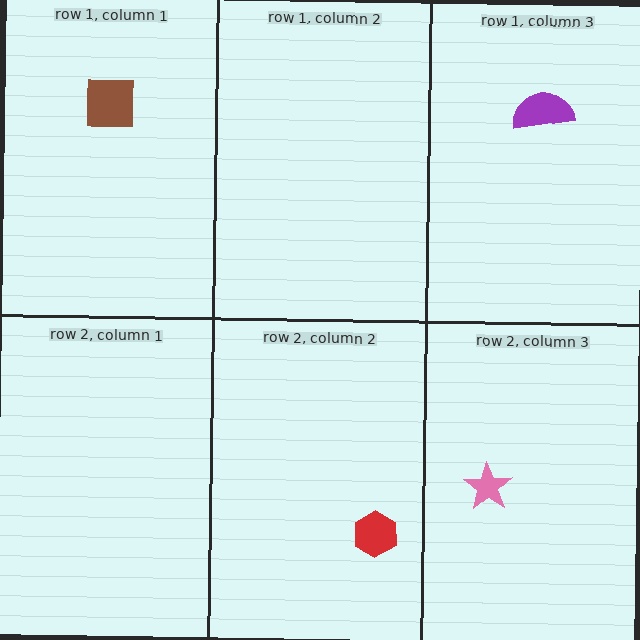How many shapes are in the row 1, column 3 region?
1.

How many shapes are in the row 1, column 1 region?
1.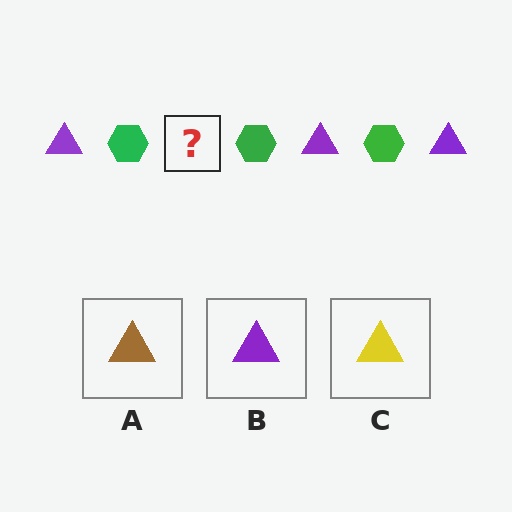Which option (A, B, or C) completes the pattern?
B.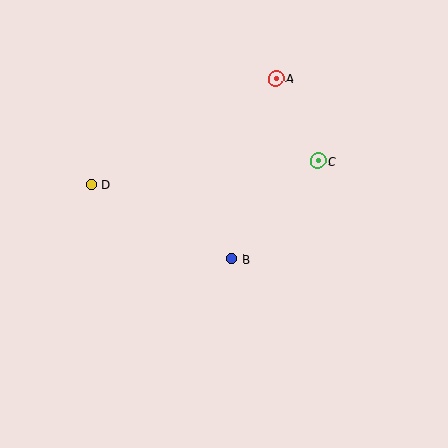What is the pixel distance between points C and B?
The distance between C and B is 130 pixels.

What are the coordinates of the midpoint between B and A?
The midpoint between B and A is at (254, 169).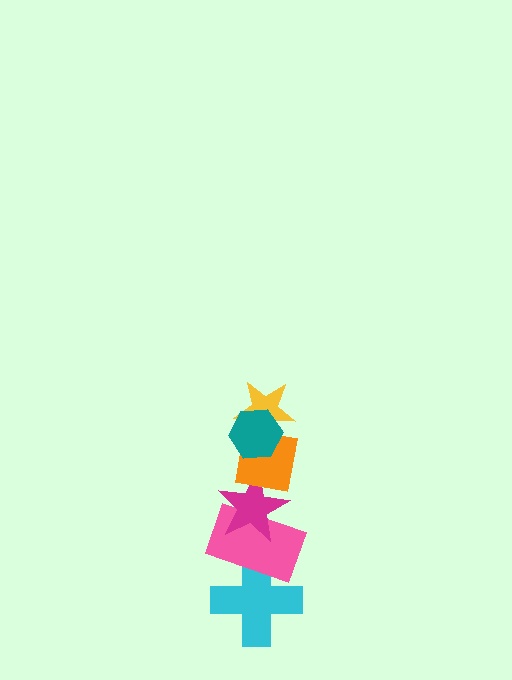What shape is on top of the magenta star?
The orange square is on top of the magenta star.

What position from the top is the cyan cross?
The cyan cross is 6th from the top.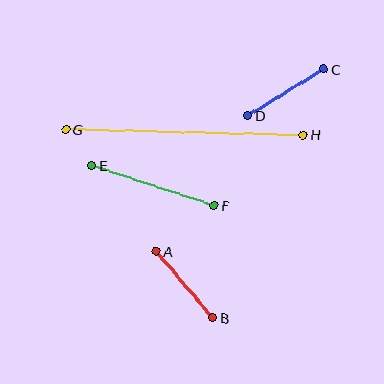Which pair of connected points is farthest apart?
Points G and H are farthest apart.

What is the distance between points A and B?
The distance is approximately 87 pixels.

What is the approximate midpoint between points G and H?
The midpoint is at approximately (185, 132) pixels.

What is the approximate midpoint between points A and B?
The midpoint is at approximately (184, 284) pixels.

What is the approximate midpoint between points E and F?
The midpoint is at approximately (153, 186) pixels.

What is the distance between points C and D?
The distance is approximately 89 pixels.